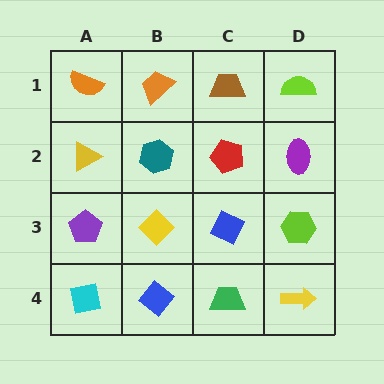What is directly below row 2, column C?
A blue diamond.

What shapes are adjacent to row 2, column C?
A brown trapezoid (row 1, column C), a blue diamond (row 3, column C), a teal hexagon (row 2, column B), a purple ellipse (row 2, column D).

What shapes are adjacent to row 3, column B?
A teal hexagon (row 2, column B), a blue diamond (row 4, column B), a purple pentagon (row 3, column A), a blue diamond (row 3, column C).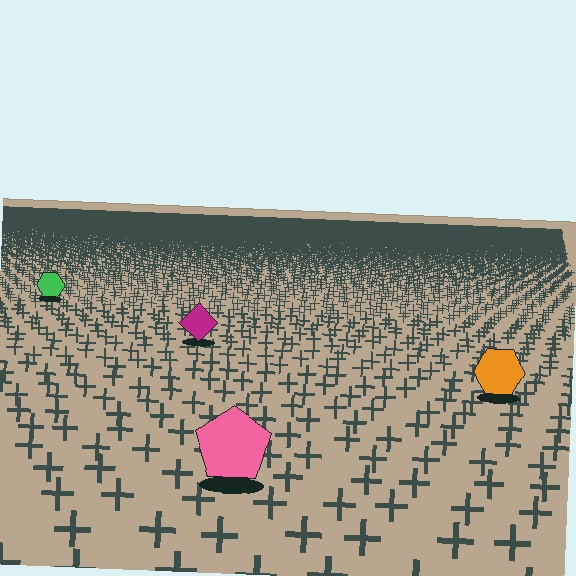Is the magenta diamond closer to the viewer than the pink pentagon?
No. The pink pentagon is closer — you can tell from the texture gradient: the ground texture is coarser near it.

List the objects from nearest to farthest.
From nearest to farthest: the pink pentagon, the orange hexagon, the magenta diamond, the green hexagon.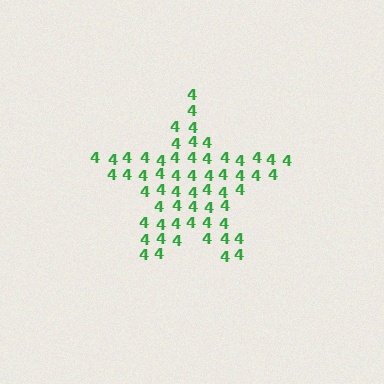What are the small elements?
The small elements are digit 4's.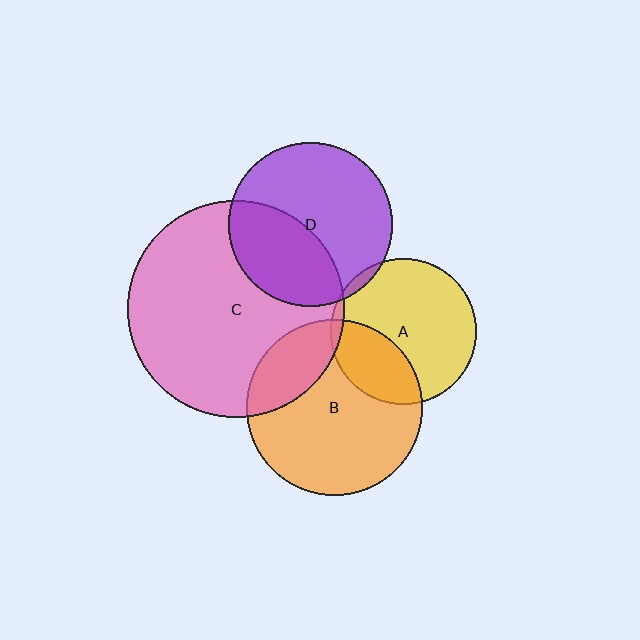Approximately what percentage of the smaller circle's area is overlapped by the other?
Approximately 40%.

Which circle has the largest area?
Circle C (pink).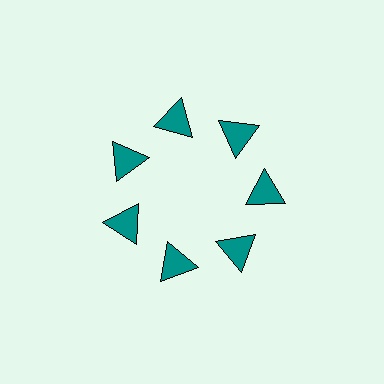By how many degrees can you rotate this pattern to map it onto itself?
The pattern maps onto itself every 51 degrees of rotation.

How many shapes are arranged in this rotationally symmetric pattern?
There are 7 shapes, arranged in 7 groups of 1.